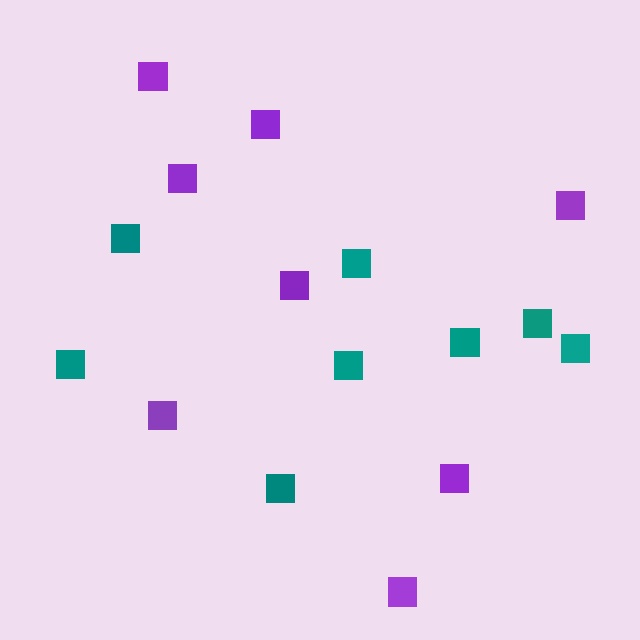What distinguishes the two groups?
There are 2 groups: one group of purple squares (8) and one group of teal squares (8).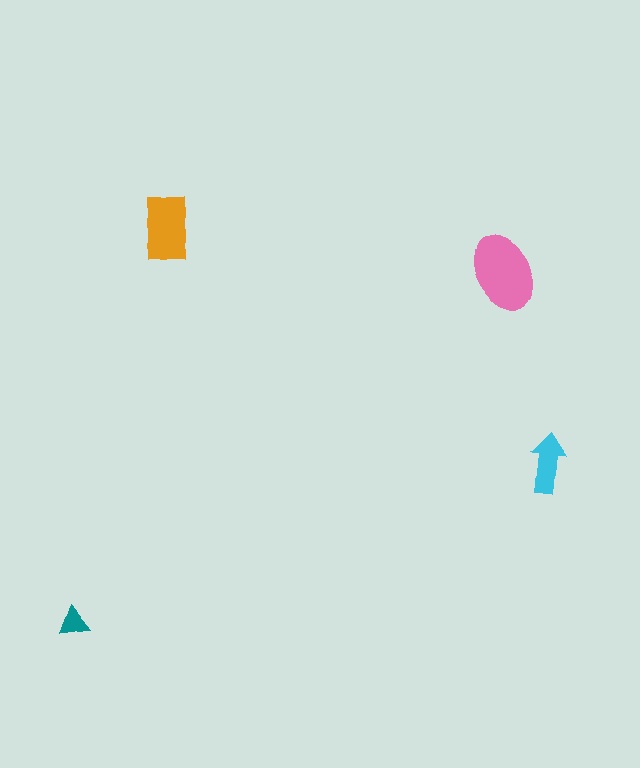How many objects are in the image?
There are 4 objects in the image.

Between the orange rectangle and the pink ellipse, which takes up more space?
The pink ellipse.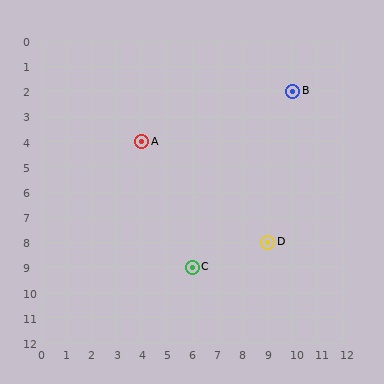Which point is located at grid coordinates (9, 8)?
Point D is at (9, 8).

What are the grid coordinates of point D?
Point D is at grid coordinates (9, 8).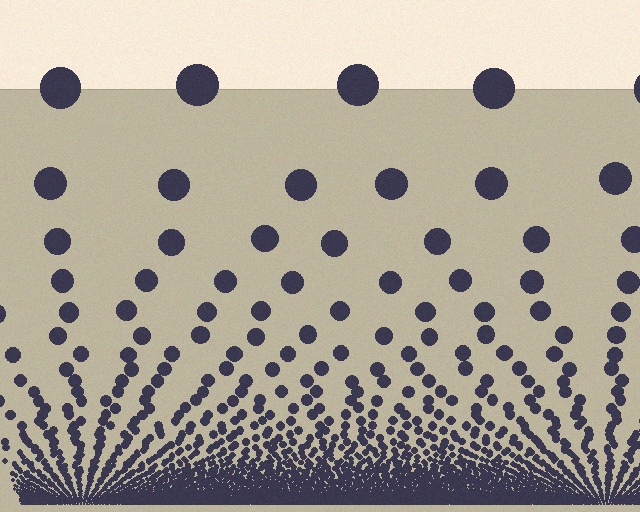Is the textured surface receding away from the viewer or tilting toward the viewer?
The surface appears to tilt toward the viewer. Texture elements get larger and sparser toward the top.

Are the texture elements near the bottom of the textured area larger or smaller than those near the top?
Smaller. The gradient is inverted — elements near the bottom are smaller and denser.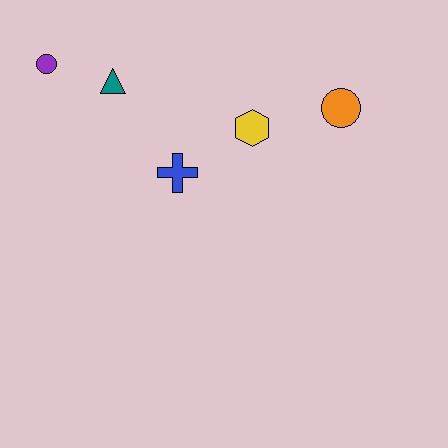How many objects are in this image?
There are 5 objects.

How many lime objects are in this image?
There are no lime objects.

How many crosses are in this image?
There is 1 cross.